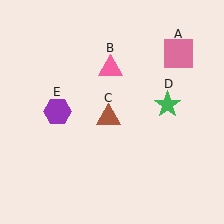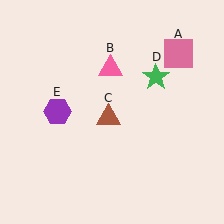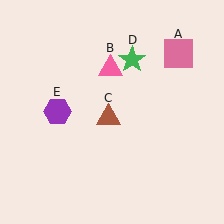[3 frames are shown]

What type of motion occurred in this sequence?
The green star (object D) rotated counterclockwise around the center of the scene.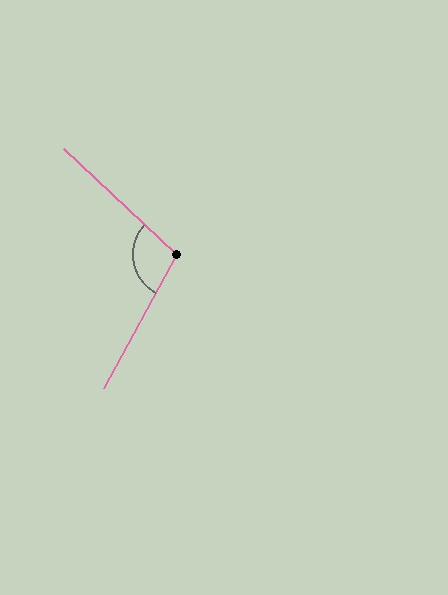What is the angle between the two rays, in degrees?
Approximately 104 degrees.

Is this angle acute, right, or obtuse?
It is obtuse.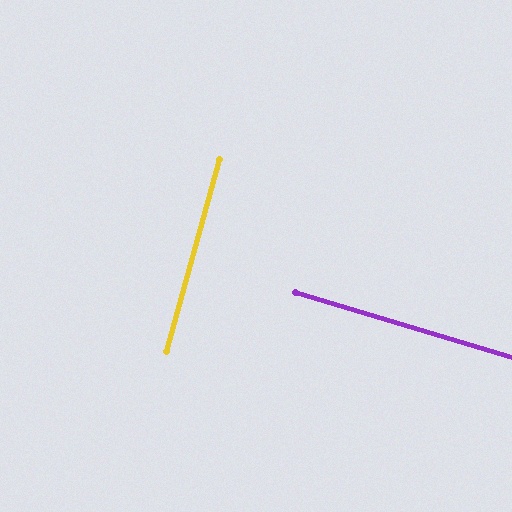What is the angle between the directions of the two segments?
Approximately 89 degrees.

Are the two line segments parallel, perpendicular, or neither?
Perpendicular — they meet at approximately 89°.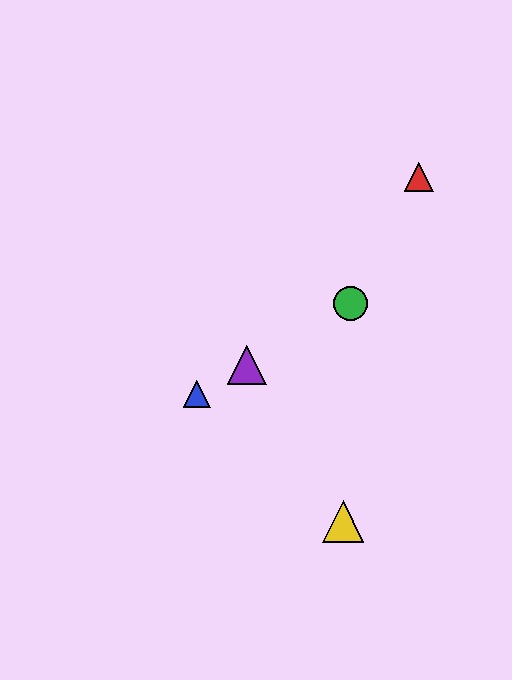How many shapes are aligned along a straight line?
3 shapes (the blue triangle, the green circle, the purple triangle) are aligned along a straight line.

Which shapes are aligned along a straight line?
The blue triangle, the green circle, the purple triangle are aligned along a straight line.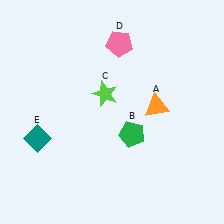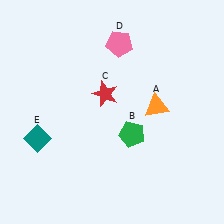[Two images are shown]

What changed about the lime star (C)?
In Image 1, C is lime. In Image 2, it changed to red.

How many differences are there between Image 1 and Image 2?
There is 1 difference between the two images.